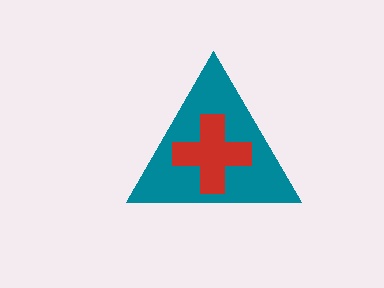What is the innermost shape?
The red cross.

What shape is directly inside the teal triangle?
The red cross.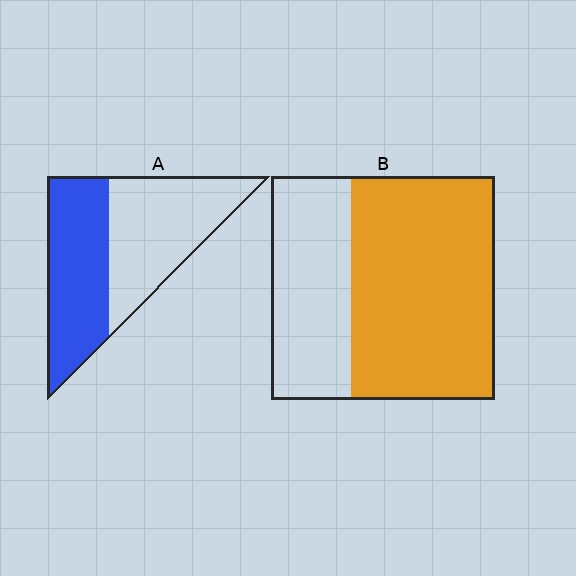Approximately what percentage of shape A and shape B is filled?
A is approximately 50% and B is approximately 65%.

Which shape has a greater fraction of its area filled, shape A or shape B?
Shape B.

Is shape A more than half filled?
Roughly half.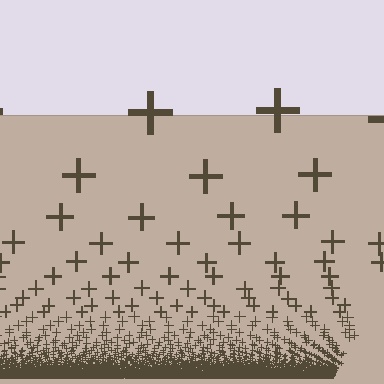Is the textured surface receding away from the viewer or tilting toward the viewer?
The surface appears to tilt toward the viewer. Texture elements get larger and sparser toward the top.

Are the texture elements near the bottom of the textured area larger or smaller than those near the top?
Smaller. The gradient is inverted — elements near the bottom are smaller and denser.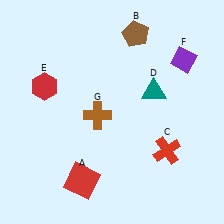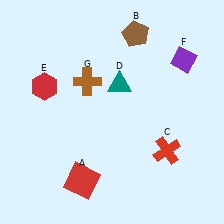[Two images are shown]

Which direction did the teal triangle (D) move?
The teal triangle (D) moved left.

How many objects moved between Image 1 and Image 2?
2 objects moved between the two images.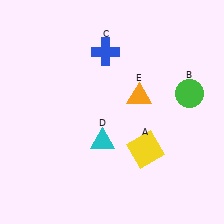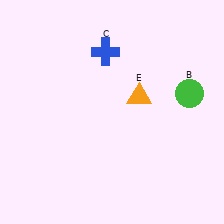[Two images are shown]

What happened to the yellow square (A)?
The yellow square (A) was removed in Image 2. It was in the bottom-right area of Image 1.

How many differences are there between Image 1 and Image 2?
There are 2 differences between the two images.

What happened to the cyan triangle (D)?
The cyan triangle (D) was removed in Image 2. It was in the bottom-left area of Image 1.